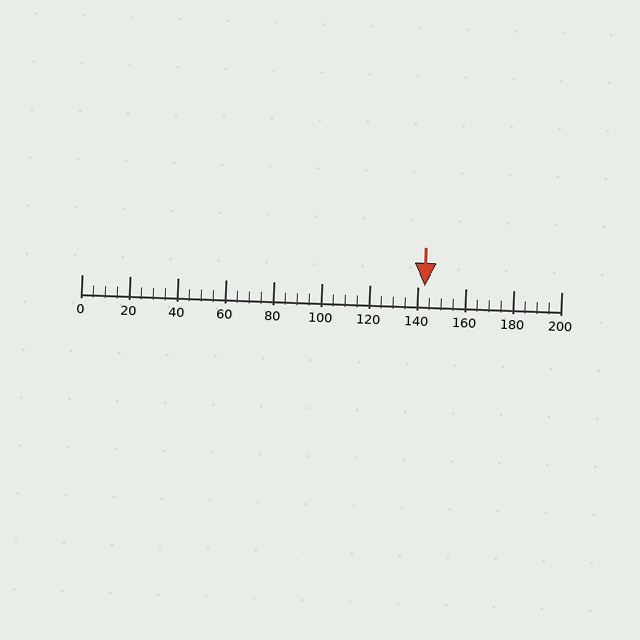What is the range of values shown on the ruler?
The ruler shows values from 0 to 200.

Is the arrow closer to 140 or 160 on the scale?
The arrow is closer to 140.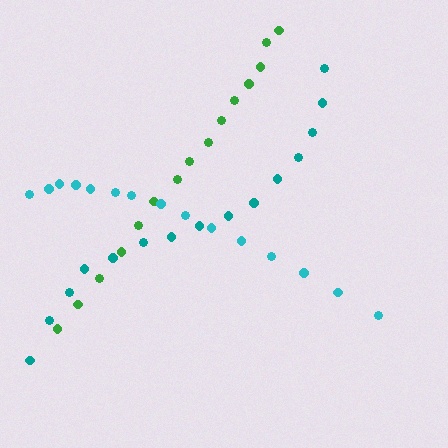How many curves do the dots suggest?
There are 3 distinct paths.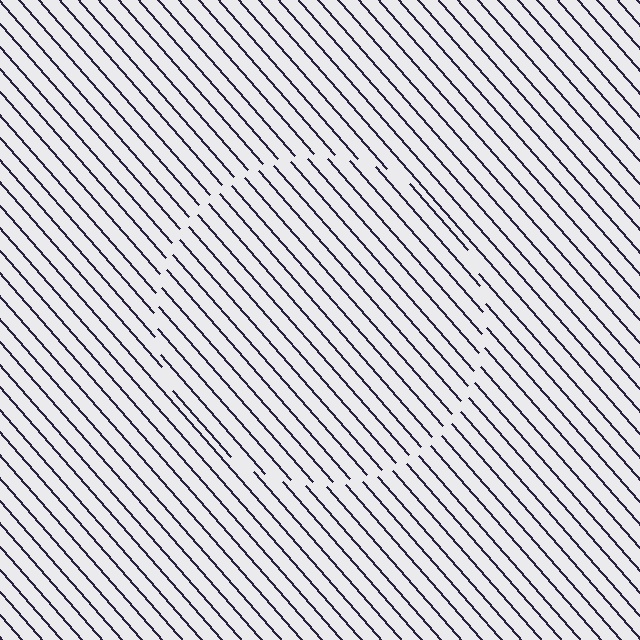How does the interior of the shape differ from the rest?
The interior of the shape contains the same grating, shifted by half a period — the contour is defined by the phase discontinuity where line-ends from the inner and outer gratings abut.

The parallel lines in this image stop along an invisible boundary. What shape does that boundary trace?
An illusory circle. The interior of the shape contains the same grating, shifted by half a period — the contour is defined by the phase discontinuity where line-ends from the inner and outer gratings abut.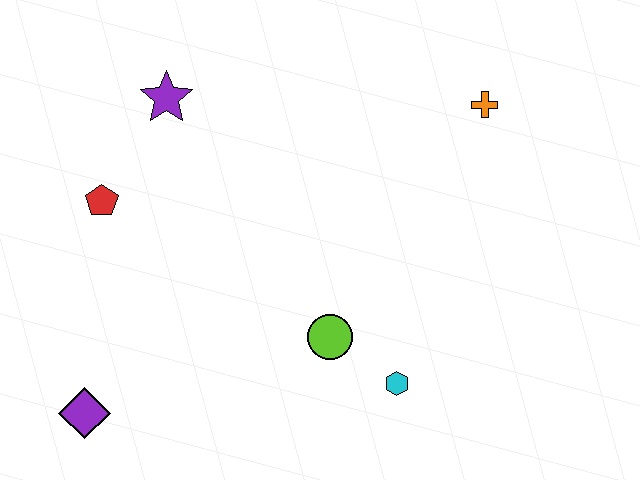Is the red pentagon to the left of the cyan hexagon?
Yes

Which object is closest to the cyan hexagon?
The lime circle is closest to the cyan hexagon.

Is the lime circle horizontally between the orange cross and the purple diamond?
Yes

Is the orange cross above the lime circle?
Yes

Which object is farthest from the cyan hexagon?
The purple star is farthest from the cyan hexagon.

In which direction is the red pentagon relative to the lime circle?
The red pentagon is to the left of the lime circle.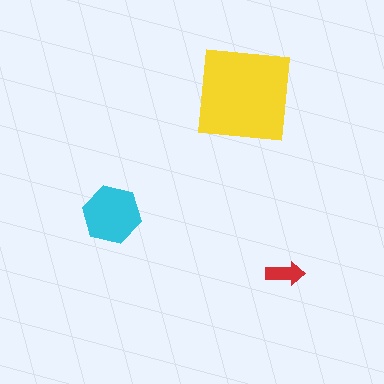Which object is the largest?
The yellow square.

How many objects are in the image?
There are 3 objects in the image.